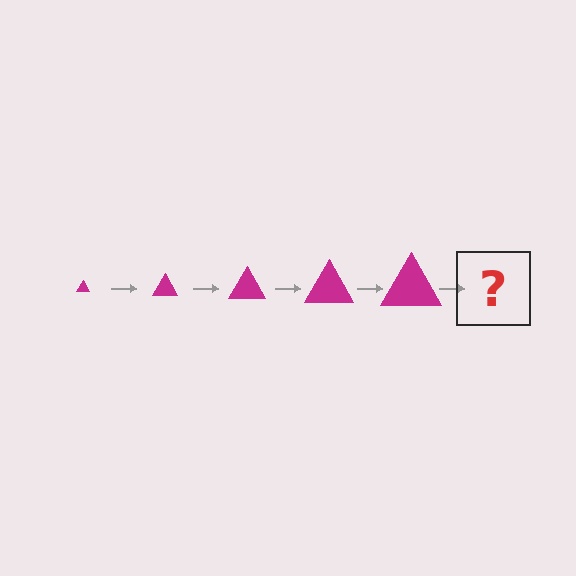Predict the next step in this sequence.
The next step is a magenta triangle, larger than the previous one.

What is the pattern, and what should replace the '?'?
The pattern is that the triangle gets progressively larger each step. The '?' should be a magenta triangle, larger than the previous one.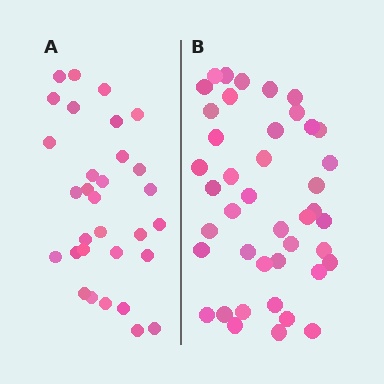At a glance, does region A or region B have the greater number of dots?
Region B (the right region) has more dots.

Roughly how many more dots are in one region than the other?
Region B has roughly 12 or so more dots than region A.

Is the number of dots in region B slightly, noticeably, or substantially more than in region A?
Region B has noticeably more, but not dramatically so. The ratio is roughly 1.4 to 1.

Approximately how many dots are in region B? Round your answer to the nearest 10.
About 40 dots. (The exact count is 42, which rounds to 40.)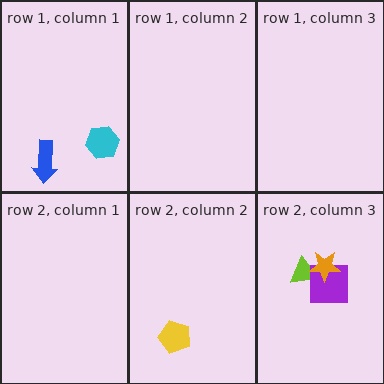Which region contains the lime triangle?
The row 2, column 3 region.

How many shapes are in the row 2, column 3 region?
3.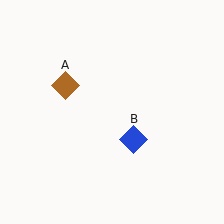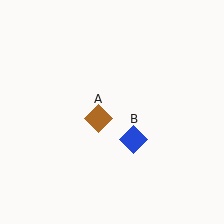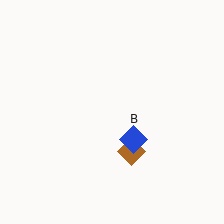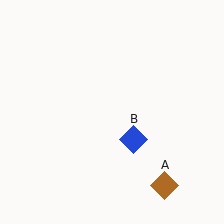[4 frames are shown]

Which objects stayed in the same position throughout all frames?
Blue diamond (object B) remained stationary.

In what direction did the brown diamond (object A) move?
The brown diamond (object A) moved down and to the right.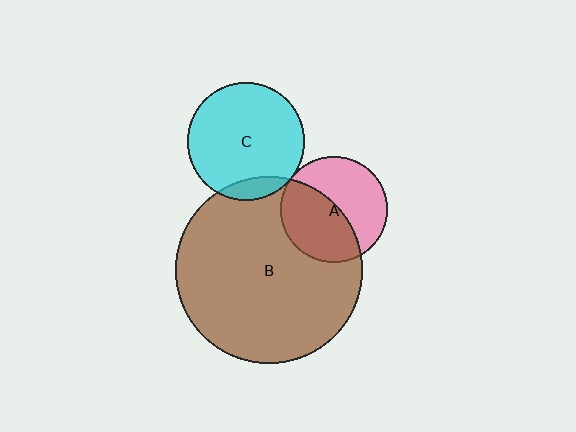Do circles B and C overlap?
Yes.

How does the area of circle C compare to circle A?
Approximately 1.2 times.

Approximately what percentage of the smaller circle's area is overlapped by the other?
Approximately 10%.